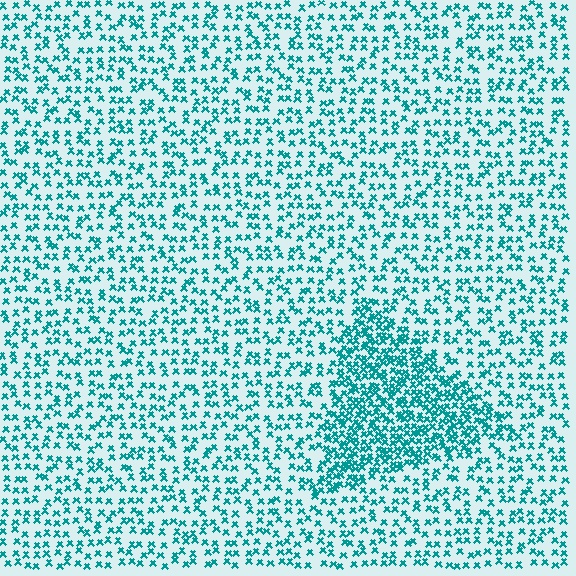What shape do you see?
I see a triangle.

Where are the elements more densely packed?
The elements are more densely packed inside the triangle boundary.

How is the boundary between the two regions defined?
The boundary is defined by a change in element density (approximately 2.2x ratio). All elements are the same color, size, and shape.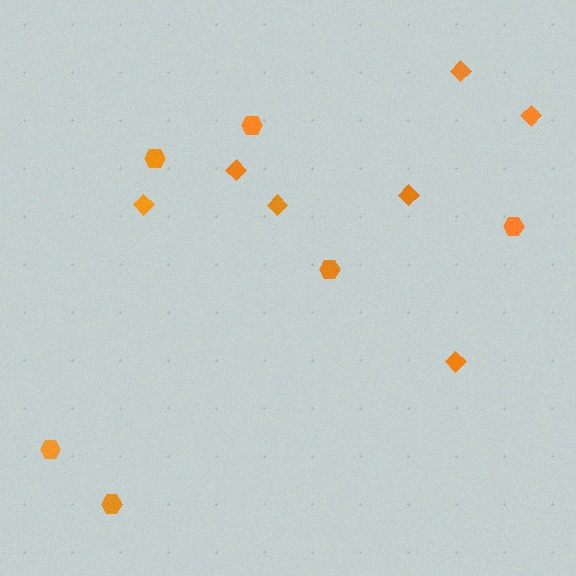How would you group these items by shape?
There are 2 groups: one group of hexagons (6) and one group of diamonds (7).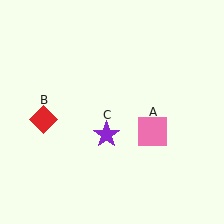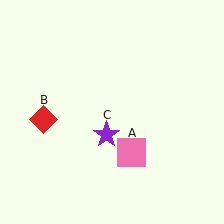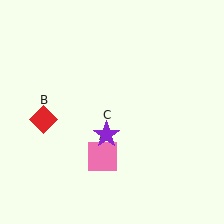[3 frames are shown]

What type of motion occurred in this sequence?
The pink square (object A) rotated clockwise around the center of the scene.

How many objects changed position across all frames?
1 object changed position: pink square (object A).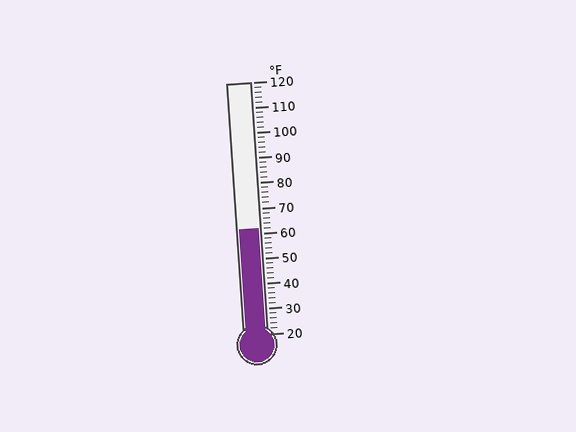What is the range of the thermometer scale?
The thermometer scale ranges from 20°F to 120°F.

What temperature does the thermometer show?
The thermometer shows approximately 62°F.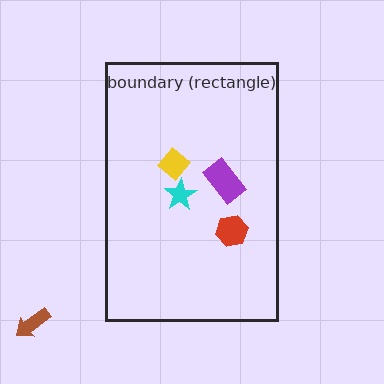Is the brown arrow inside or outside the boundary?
Outside.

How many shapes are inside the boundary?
4 inside, 1 outside.